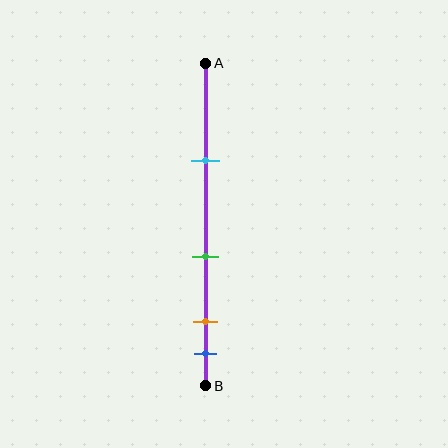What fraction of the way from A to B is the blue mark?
The blue mark is approximately 90% (0.9) of the way from A to B.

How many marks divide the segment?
There are 4 marks dividing the segment.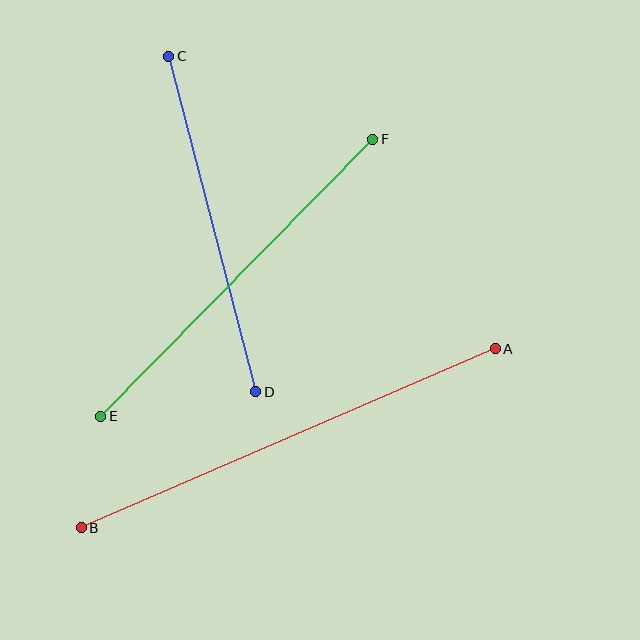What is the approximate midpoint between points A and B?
The midpoint is at approximately (288, 438) pixels.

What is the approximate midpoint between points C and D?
The midpoint is at approximately (212, 224) pixels.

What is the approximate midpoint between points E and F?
The midpoint is at approximately (237, 278) pixels.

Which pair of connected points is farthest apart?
Points A and B are farthest apart.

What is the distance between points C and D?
The distance is approximately 347 pixels.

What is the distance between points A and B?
The distance is approximately 451 pixels.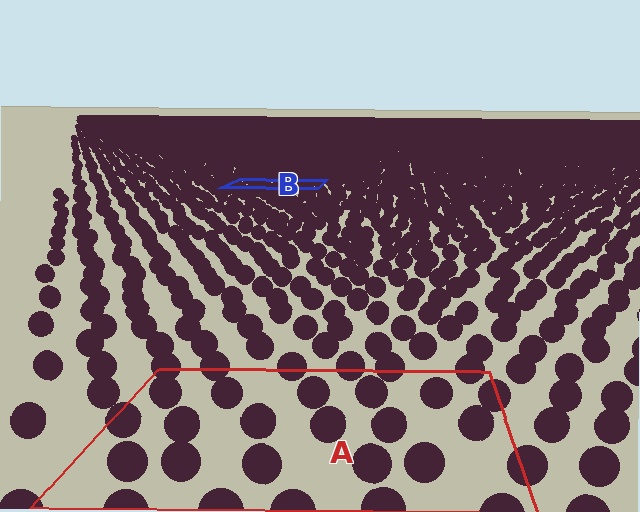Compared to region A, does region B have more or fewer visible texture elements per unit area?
Region B has more texture elements per unit area — they are packed more densely because it is farther away.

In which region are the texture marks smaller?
The texture marks are smaller in region B, because it is farther away.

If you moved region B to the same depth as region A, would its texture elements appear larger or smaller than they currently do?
They would appear larger. At a closer depth, the same texture elements are projected at a bigger on-screen size.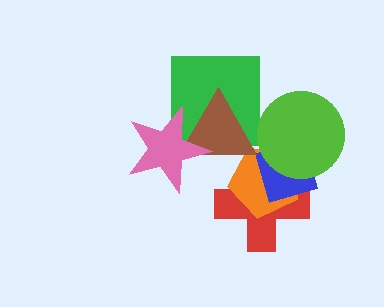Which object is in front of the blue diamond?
The lime circle is in front of the blue diamond.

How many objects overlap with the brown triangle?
3 objects overlap with the brown triangle.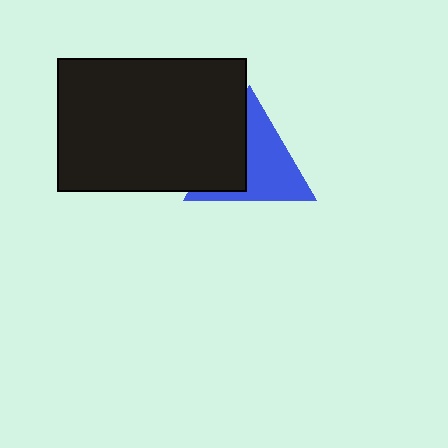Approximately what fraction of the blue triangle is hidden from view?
Roughly 39% of the blue triangle is hidden behind the black rectangle.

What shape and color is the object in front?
The object in front is a black rectangle.